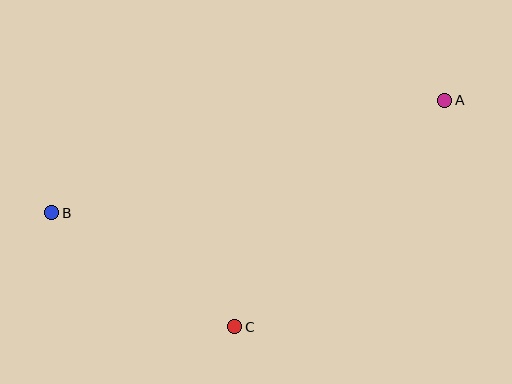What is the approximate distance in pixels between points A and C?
The distance between A and C is approximately 309 pixels.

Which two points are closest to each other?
Points B and C are closest to each other.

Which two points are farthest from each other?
Points A and B are farthest from each other.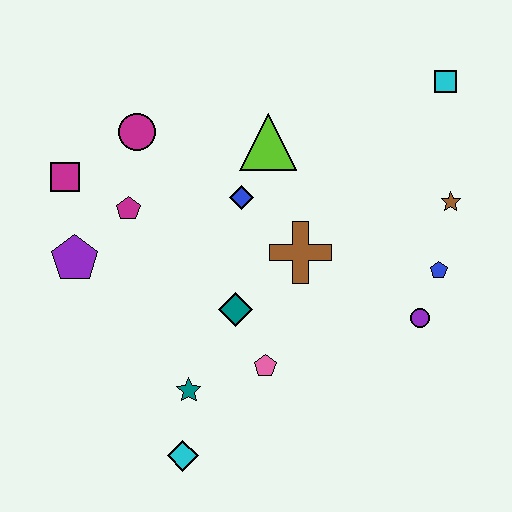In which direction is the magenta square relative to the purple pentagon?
The magenta square is above the purple pentagon.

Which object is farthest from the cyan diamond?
The cyan square is farthest from the cyan diamond.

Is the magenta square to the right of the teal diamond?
No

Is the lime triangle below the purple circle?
No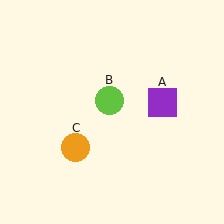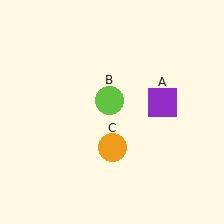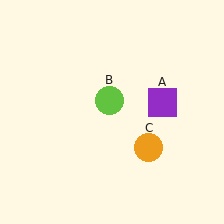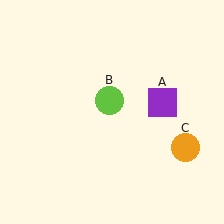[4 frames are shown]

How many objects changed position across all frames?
1 object changed position: orange circle (object C).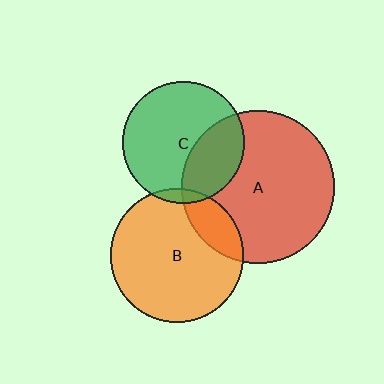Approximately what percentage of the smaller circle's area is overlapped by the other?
Approximately 30%.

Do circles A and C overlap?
Yes.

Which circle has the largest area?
Circle A (red).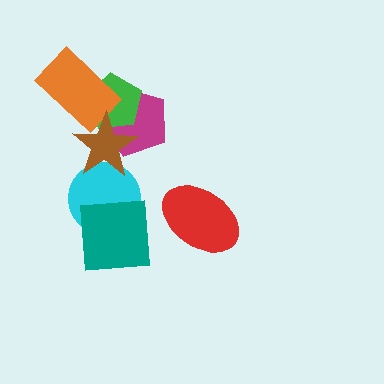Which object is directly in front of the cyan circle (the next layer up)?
The teal square is directly in front of the cyan circle.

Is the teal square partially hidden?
No, no other shape covers it.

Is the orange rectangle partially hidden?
Yes, it is partially covered by another shape.